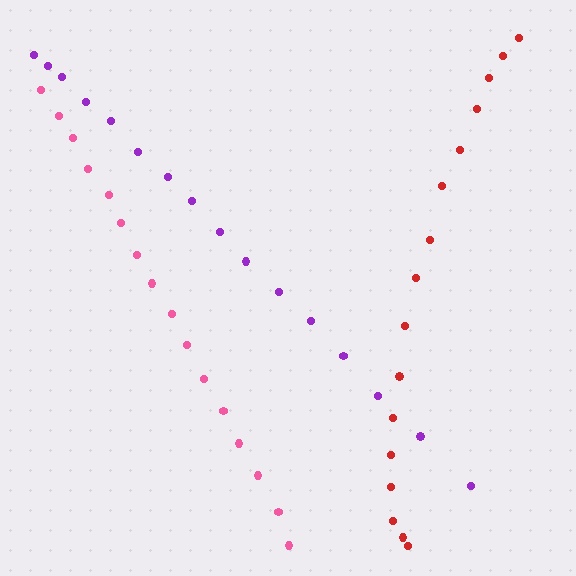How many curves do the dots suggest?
There are 3 distinct paths.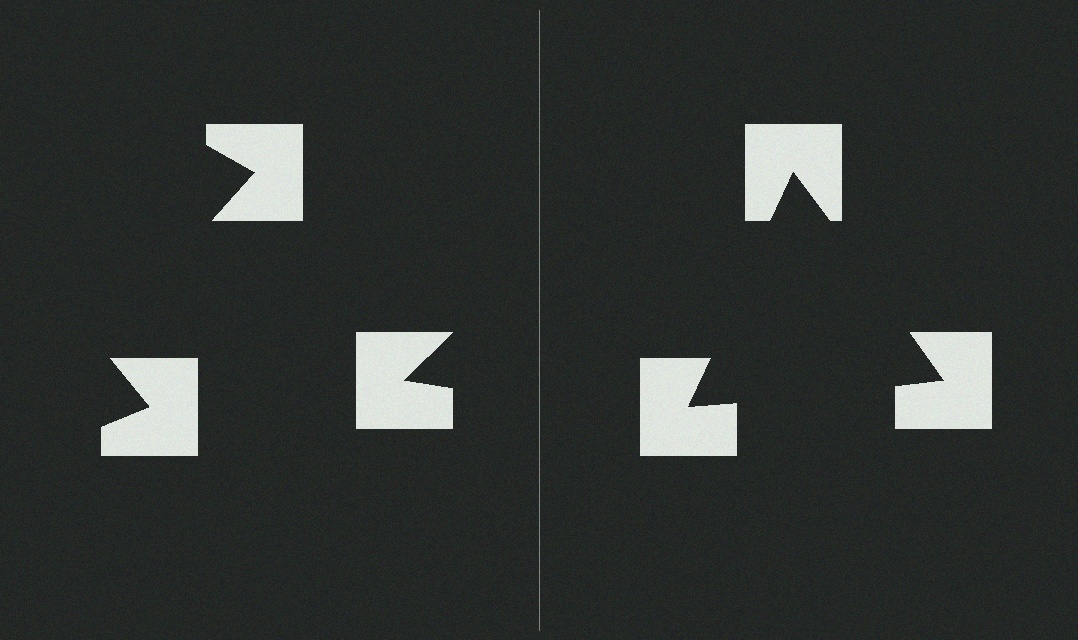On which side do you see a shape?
An illusory triangle appears on the right side. On the left side the wedge cuts are rotated, so no coherent shape forms.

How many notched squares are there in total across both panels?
6 — 3 on each side.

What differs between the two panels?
The notched squares are positioned identically on both sides; only the wedge orientations differ. On the right they align to a triangle; on the left they are misaligned.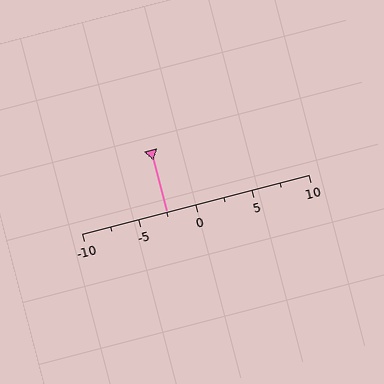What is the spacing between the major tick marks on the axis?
The major ticks are spaced 5 apart.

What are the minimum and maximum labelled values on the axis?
The axis runs from -10 to 10.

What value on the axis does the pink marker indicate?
The marker indicates approximately -2.5.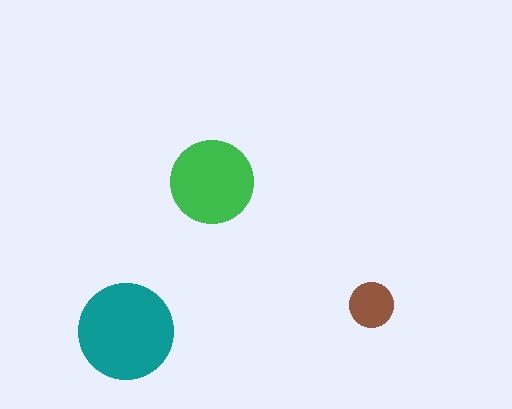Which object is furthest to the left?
The teal circle is leftmost.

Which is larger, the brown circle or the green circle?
The green one.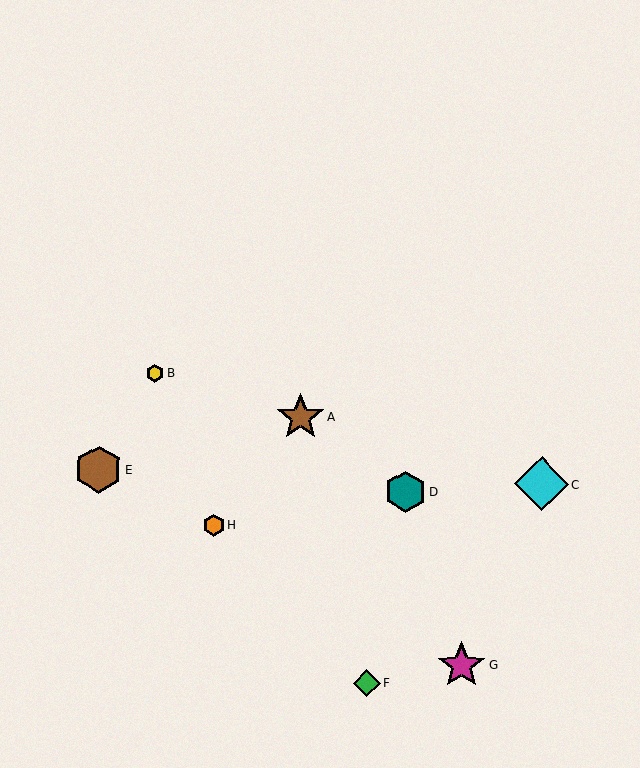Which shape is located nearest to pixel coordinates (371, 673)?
The green diamond (labeled F) at (367, 683) is nearest to that location.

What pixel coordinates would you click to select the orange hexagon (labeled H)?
Click at (214, 526) to select the orange hexagon H.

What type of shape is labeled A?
Shape A is a brown star.